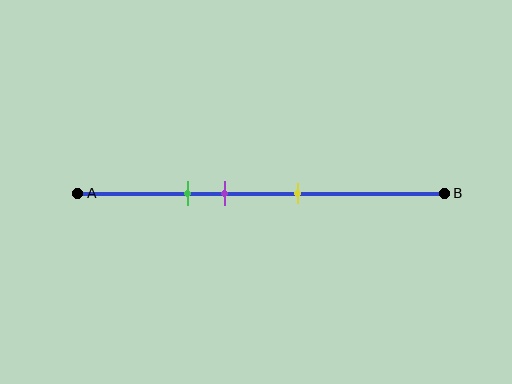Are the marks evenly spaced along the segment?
Yes, the marks are approximately evenly spaced.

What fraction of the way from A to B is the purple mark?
The purple mark is approximately 40% (0.4) of the way from A to B.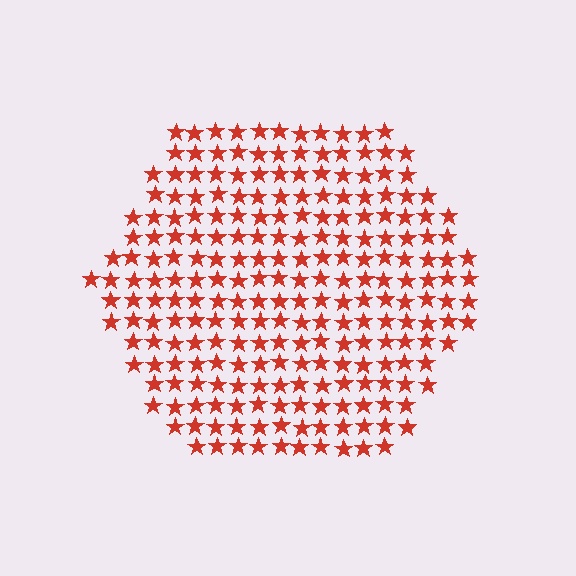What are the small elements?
The small elements are stars.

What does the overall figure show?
The overall figure shows a hexagon.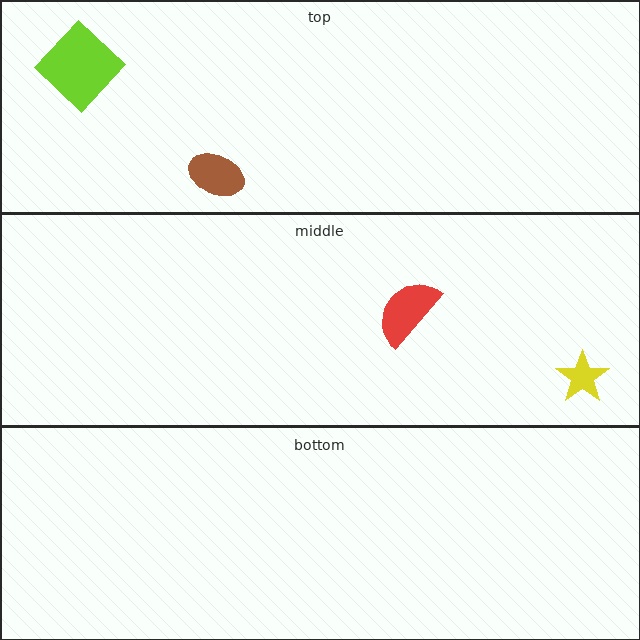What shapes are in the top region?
The lime diamond, the brown ellipse.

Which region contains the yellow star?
The middle region.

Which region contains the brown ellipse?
The top region.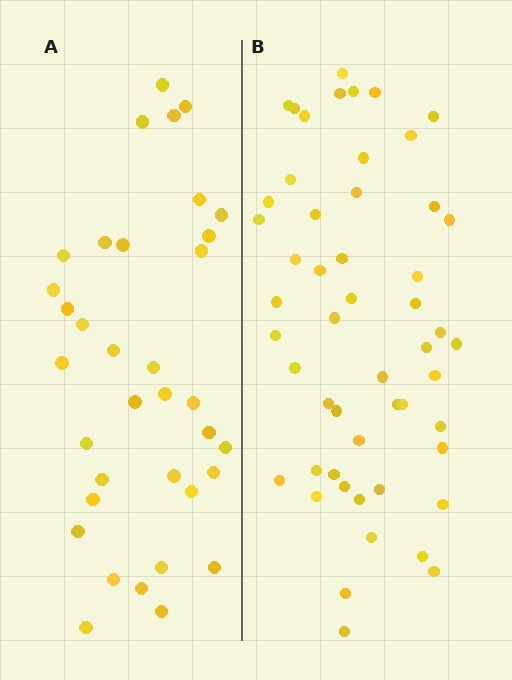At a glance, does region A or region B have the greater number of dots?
Region B (the right region) has more dots.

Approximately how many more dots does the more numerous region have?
Region B has approximately 15 more dots than region A.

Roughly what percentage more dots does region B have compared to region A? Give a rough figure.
About 50% more.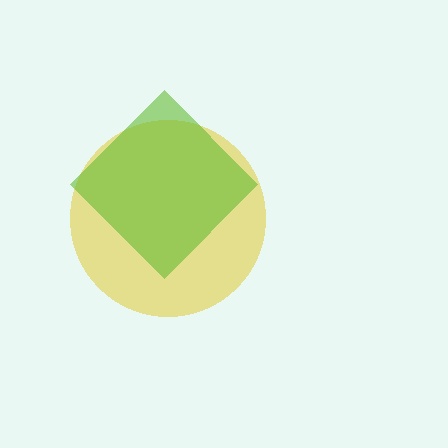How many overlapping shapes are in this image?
There are 2 overlapping shapes in the image.